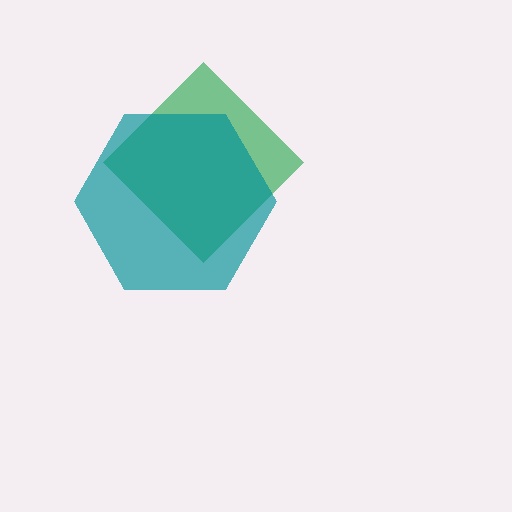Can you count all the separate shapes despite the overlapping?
Yes, there are 2 separate shapes.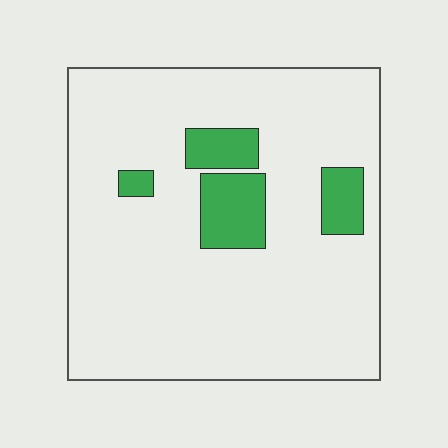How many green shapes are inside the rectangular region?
4.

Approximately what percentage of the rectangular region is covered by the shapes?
Approximately 10%.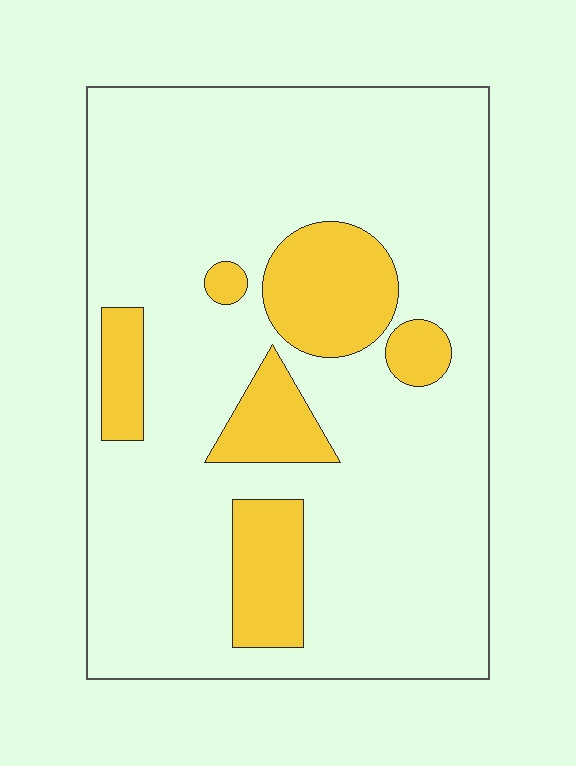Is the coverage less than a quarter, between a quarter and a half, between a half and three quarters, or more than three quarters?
Less than a quarter.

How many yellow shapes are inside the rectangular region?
6.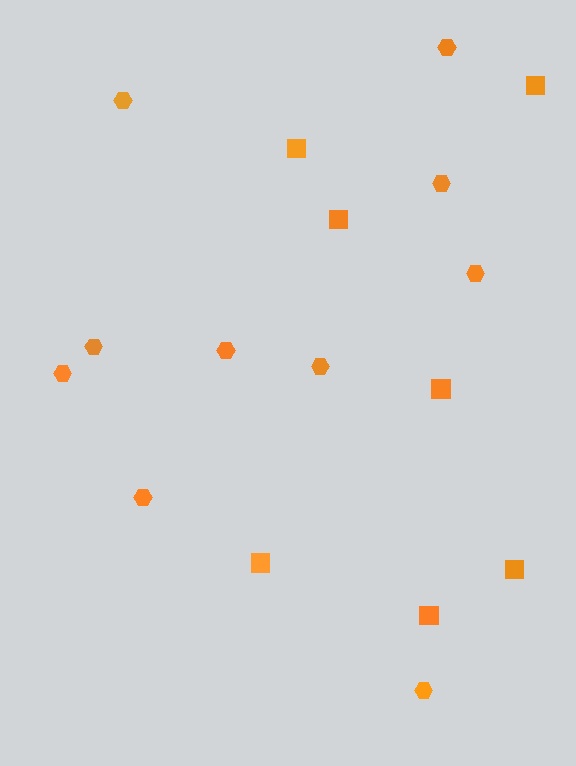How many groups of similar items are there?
There are 2 groups: one group of squares (7) and one group of hexagons (10).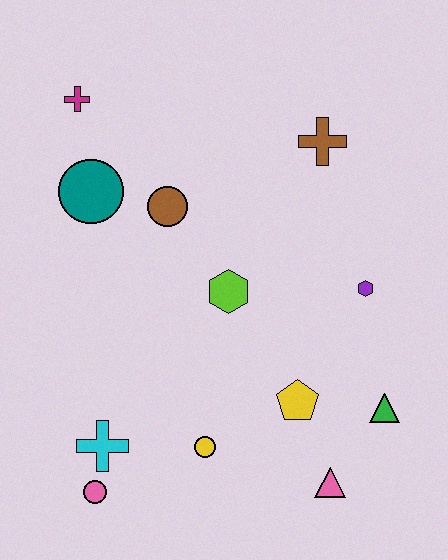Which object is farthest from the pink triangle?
The magenta cross is farthest from the pink triangle.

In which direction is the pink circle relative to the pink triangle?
The pink circle is to the left of the pink triangle.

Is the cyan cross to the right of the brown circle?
No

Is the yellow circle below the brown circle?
Yes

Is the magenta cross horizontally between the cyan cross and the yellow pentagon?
No